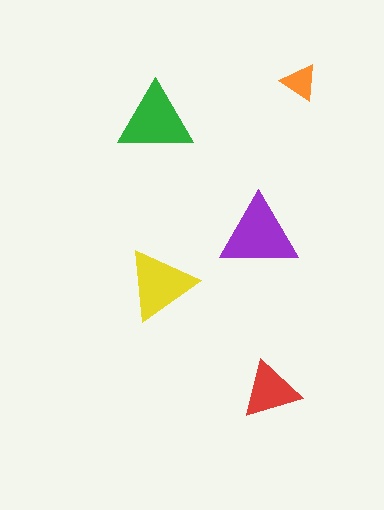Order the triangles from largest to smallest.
the purple one, the green one, the yellow one, the red one, the orange one.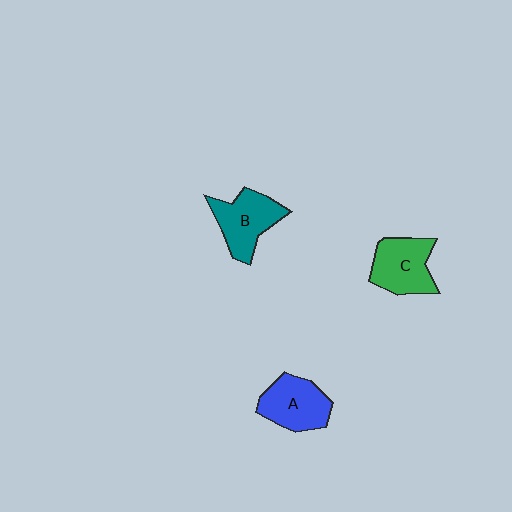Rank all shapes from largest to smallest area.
From largest to smallest: B (teal), C (green), A (blue).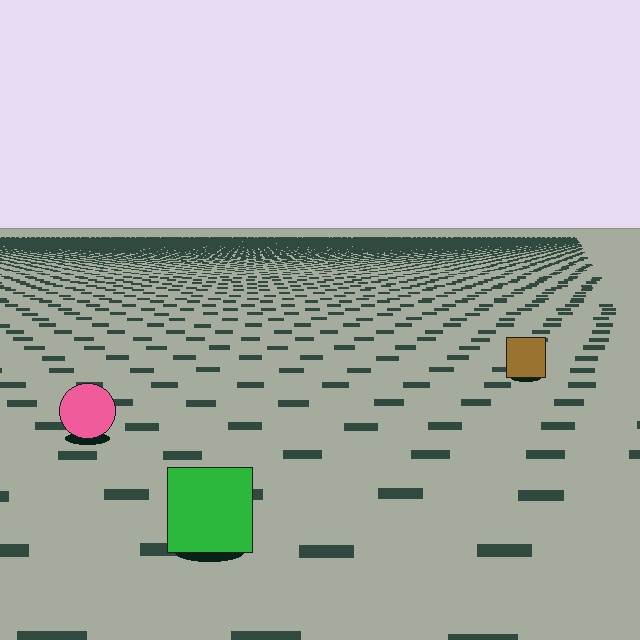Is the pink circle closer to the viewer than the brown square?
Yes. The pink circle is closer — you can tell from the texture gradient: the ground texture is coarser near it.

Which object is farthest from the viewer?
The brown square is farthest from the viewer. It appears smaller and the ground texture around it is denser.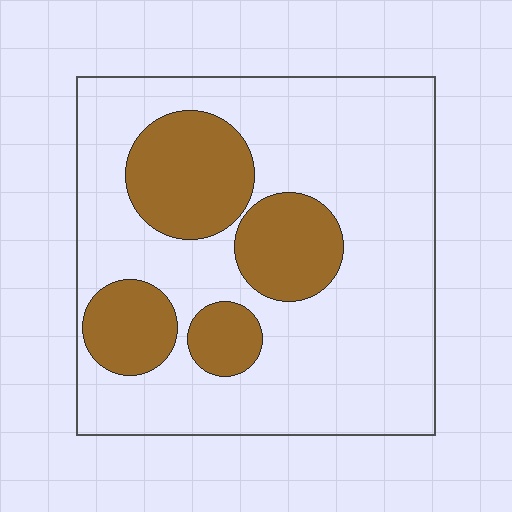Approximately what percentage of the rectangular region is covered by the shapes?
Approximately 25%.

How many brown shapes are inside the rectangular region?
4.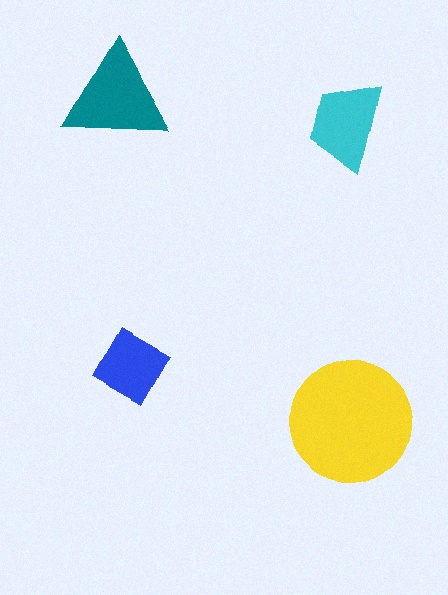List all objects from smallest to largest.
The blue diamond, the cyan trapezoid, the teal triangle, the yellow circle.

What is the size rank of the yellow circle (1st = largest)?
1st.